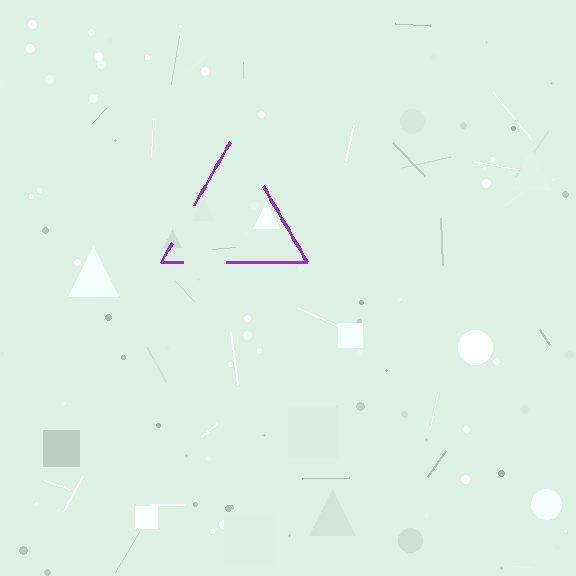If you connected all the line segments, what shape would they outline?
They would outline a triangle.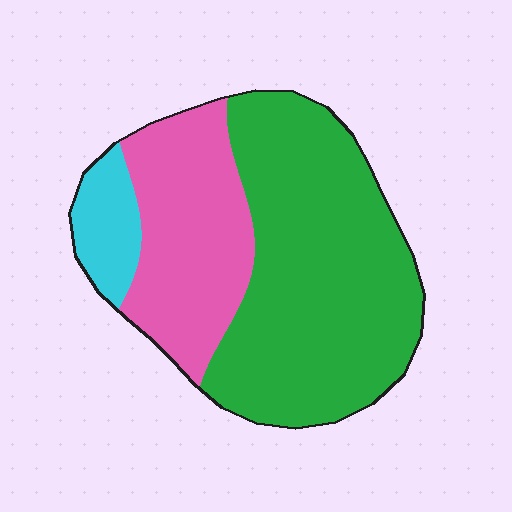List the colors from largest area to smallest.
From largest to smallest: green, pink, cyan.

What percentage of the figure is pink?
Pink covers around 30% of the figure.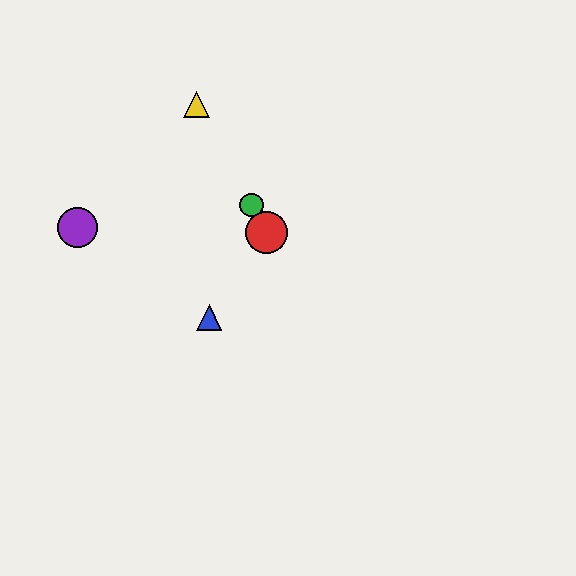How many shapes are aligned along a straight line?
3 shapes (the red circle, the green circle, the yellow triangle) are aligned along a straight line.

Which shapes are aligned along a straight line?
The red circle, the green circle, the yellow triangle are aligned along a straight line.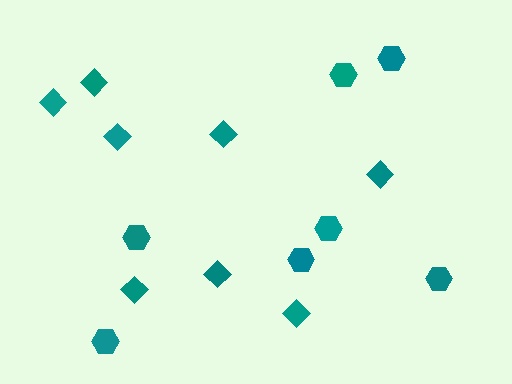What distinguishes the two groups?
There are 2 groups: one group of hexagons (7) and one group of diamonds (8).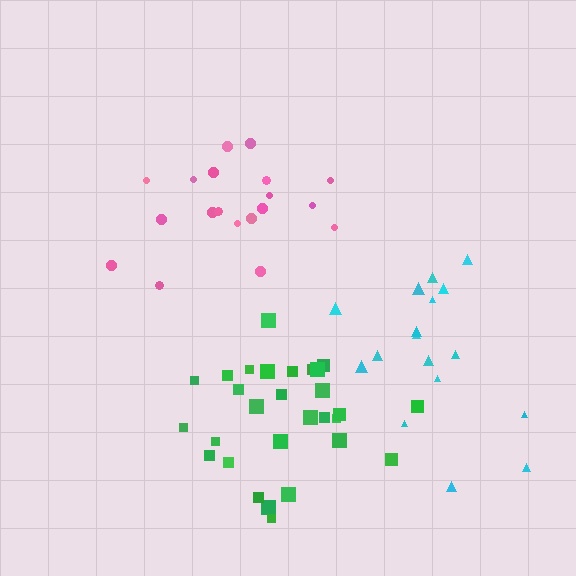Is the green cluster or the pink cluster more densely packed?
Green.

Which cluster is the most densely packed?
Green.